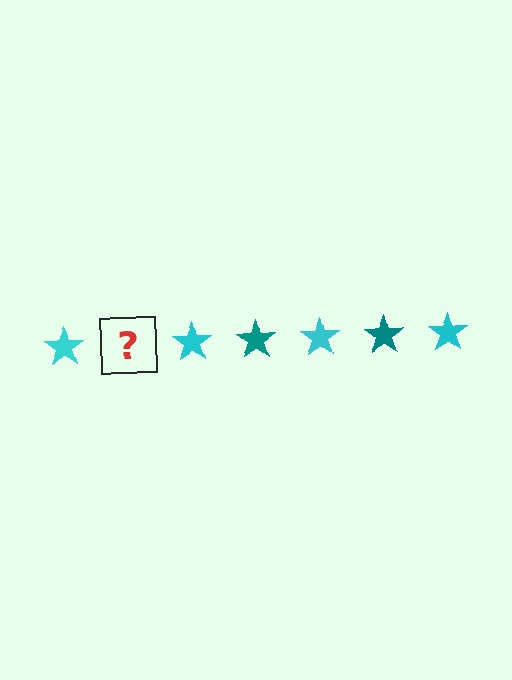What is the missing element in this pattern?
The missing element is a teal star.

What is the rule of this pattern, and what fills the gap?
The rule is that the pattern cycles through cyan, teal stars. The gap should be filled with a teal star.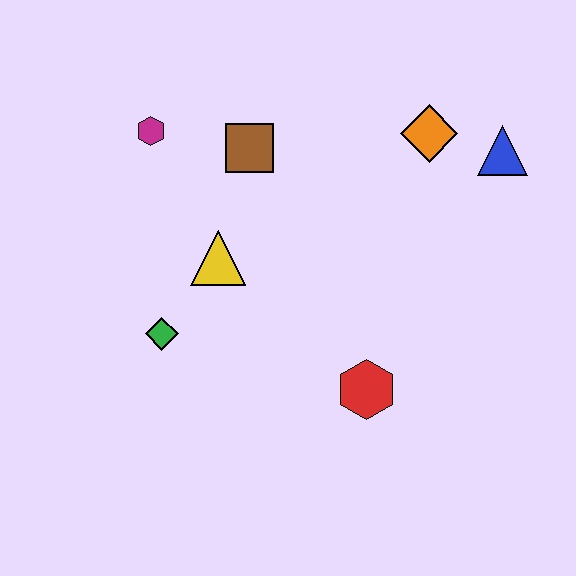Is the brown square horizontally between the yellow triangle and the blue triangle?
Yes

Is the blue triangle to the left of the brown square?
No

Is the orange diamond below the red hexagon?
No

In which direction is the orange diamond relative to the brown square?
The orange diamond is to the right of the brown square.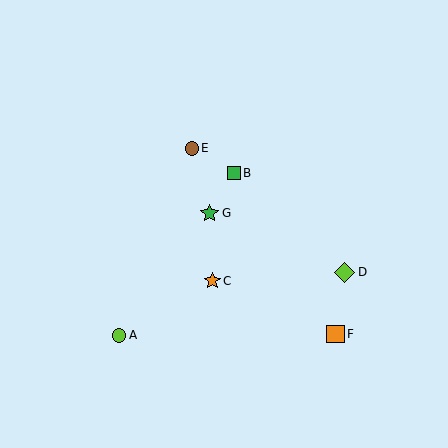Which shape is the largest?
The lime diamond (labeled D) is the largest.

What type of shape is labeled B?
Shape B is a green square.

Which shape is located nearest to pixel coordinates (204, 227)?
The green star (labeled G) at (209, 213) is nearest to that location.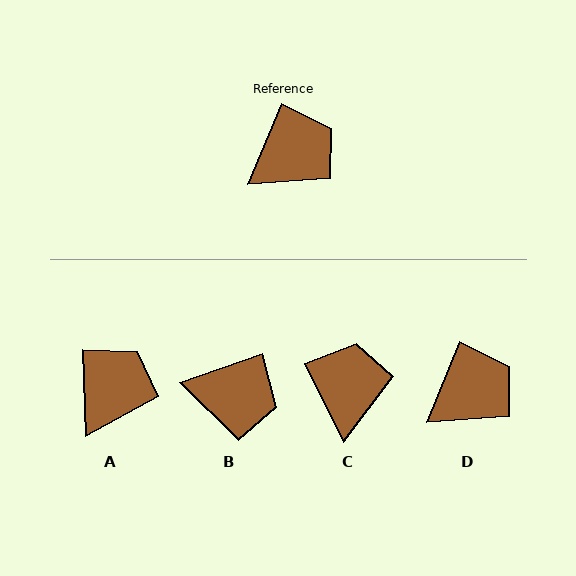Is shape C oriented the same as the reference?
No, it is off by about 48 degrees.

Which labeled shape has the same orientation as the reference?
D.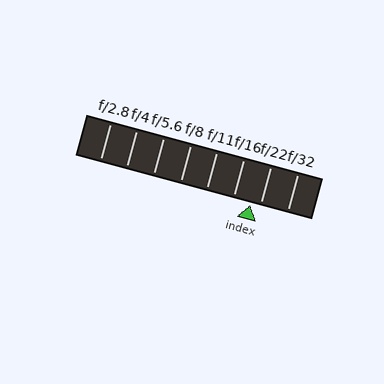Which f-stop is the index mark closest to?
The index mark is closest to f/22.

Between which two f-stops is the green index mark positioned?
The index mark is between f/16 and f/22.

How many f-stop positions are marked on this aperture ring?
There are 8 f-stop positions marked.